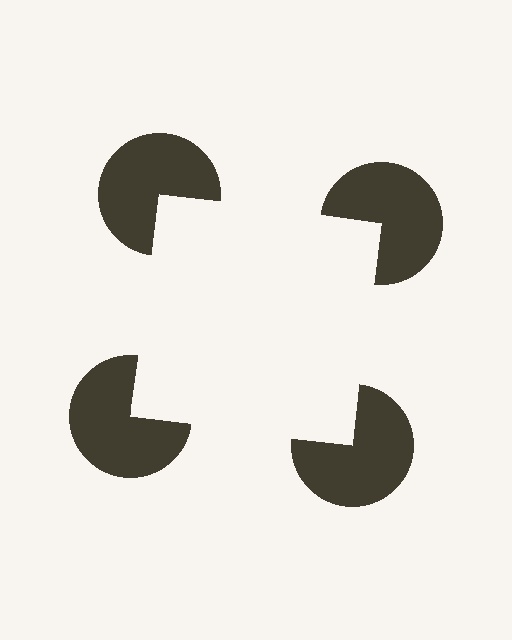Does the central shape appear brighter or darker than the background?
It typically appears slightly brighter than the background, even though no actual brightness change is drawn.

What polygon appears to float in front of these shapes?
An illusory square — its edges are inferred from the aligned wedge cuts in the pac-man discs, not physically drawn.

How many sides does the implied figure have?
4 sides.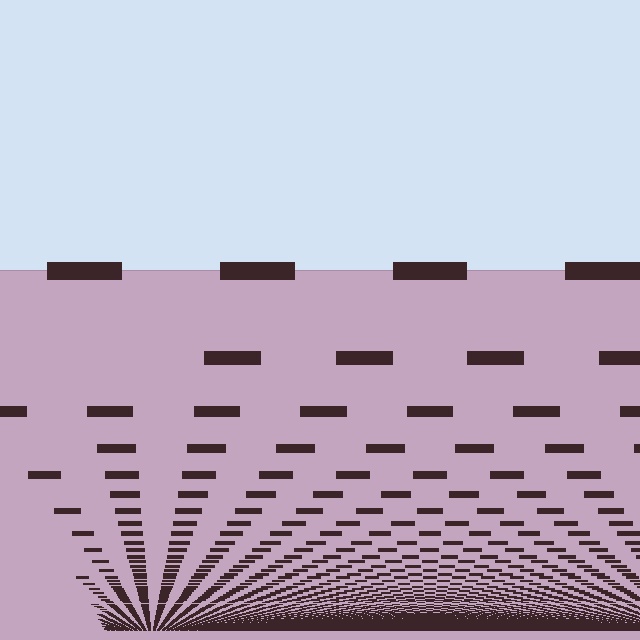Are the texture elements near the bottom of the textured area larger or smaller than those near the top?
Smaller. The gradient is inverted — elements near the bottom are smaller and denser.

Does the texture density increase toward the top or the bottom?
Density increases toward the bottom.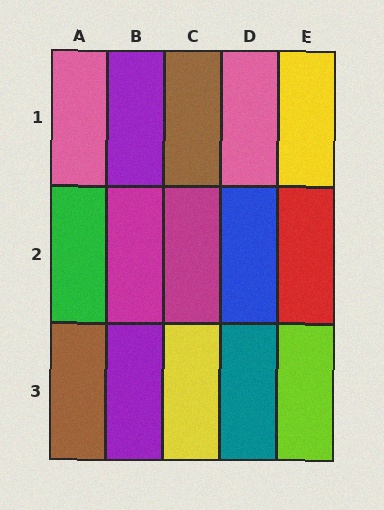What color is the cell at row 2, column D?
Blue.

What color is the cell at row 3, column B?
Purple.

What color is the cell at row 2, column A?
Green.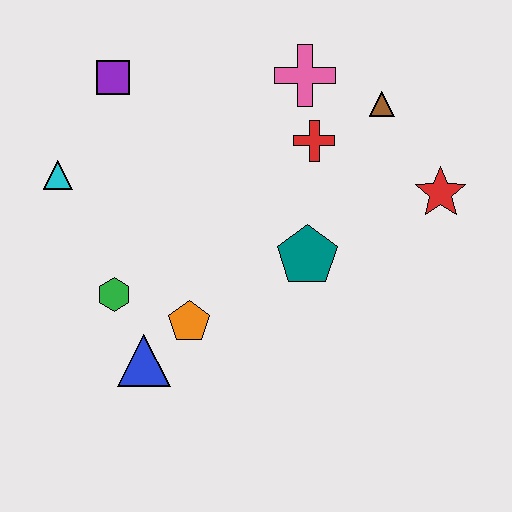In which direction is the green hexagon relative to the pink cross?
The green hexagon is below the pink cross.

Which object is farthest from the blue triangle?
The brown triangle is farthest from the blue triangle.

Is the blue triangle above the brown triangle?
No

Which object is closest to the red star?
The brown triangle is closest to the red star.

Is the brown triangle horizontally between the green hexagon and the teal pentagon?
No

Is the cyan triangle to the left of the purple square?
Yes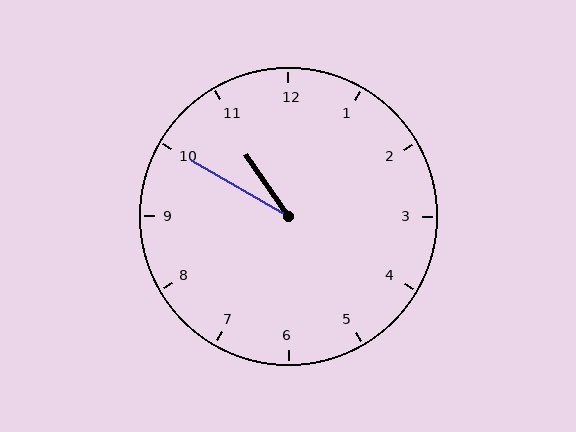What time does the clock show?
10:50.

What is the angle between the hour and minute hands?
Approximately 25 degrees.